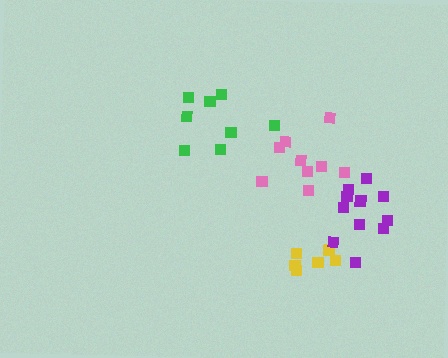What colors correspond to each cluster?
The clusters are colored: yellow, pink, green, purple.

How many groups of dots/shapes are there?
There are 4 groups.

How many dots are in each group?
Group 1: 6 dots, Group 2: 9 dots, Group 3: 8 dots, Group 4: 11 dots (34 total).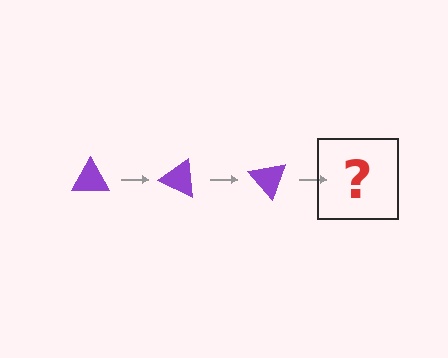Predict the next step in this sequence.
The next step is a purple triangle rotated 75 degrees.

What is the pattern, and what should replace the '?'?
The pattern is that the triangle rotates 25 degrees each step. The '?' should be a purple triangle rotated 75 degrees.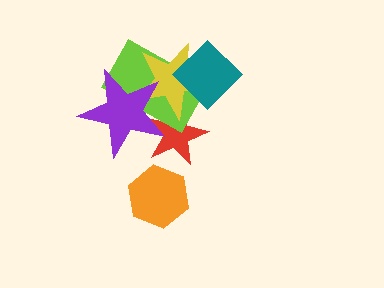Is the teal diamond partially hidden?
No, no other shape covers it.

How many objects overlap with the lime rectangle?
4 objects overlap with the lime rectangle.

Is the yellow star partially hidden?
Yes, it is partially covered by another shape.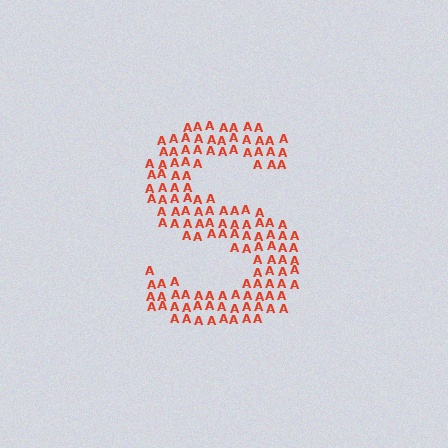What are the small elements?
The small elements are letter A's.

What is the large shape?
The large shape is the letter S.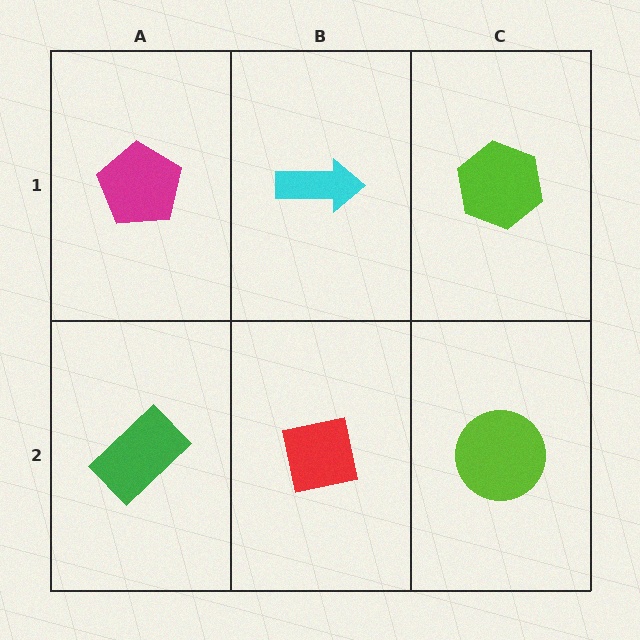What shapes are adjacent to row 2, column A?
A magenta pentagon (row 1, column A), a red square (row 2, column B).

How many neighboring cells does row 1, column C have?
2.